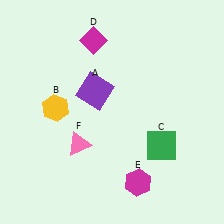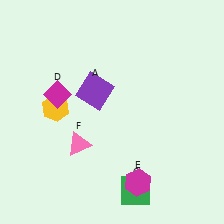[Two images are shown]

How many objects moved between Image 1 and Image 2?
2 objects moved between the two images.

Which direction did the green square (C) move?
The green square (C) moved down.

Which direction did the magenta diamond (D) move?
The magenta diamond (D) moved down.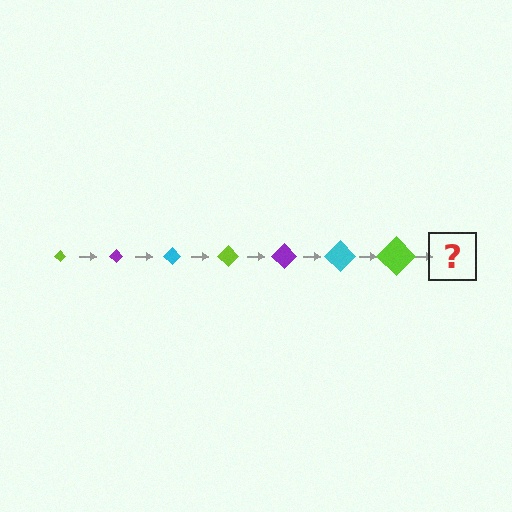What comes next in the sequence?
The next element should be a purple diamond, larger than the previous one.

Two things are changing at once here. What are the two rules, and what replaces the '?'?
The two rules are that the diamond grows larger each step and the color cycles through lime, purple, and cyan. The '?' should be a purple diamond, larger than the previous one.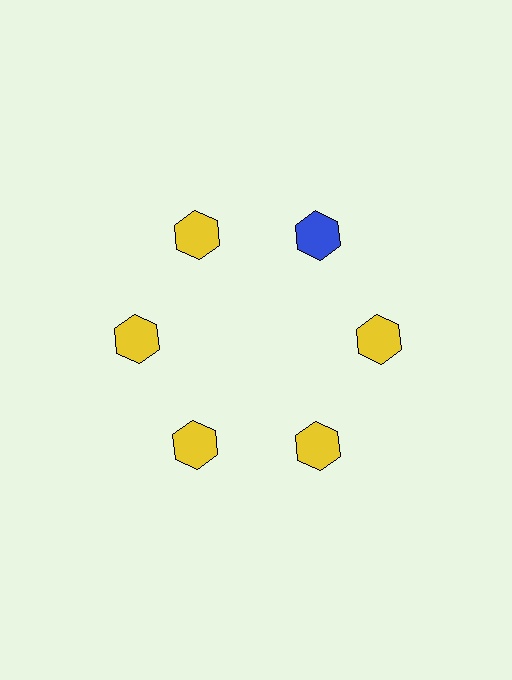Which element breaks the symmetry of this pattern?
The blue hexagon at roughly the 1 o'clock position breaks the symmetry. All other shapes are yellow hexagons.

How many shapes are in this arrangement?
There are 6 shapes arranged in a ring pattern.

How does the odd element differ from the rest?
It has a different color: blue instead of yellow.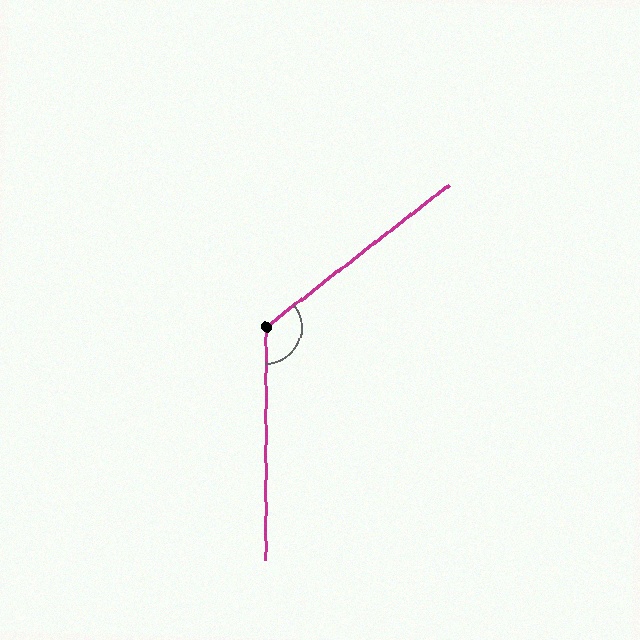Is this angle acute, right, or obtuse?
It is obtuse.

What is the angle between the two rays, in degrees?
Approximately 128 degrees.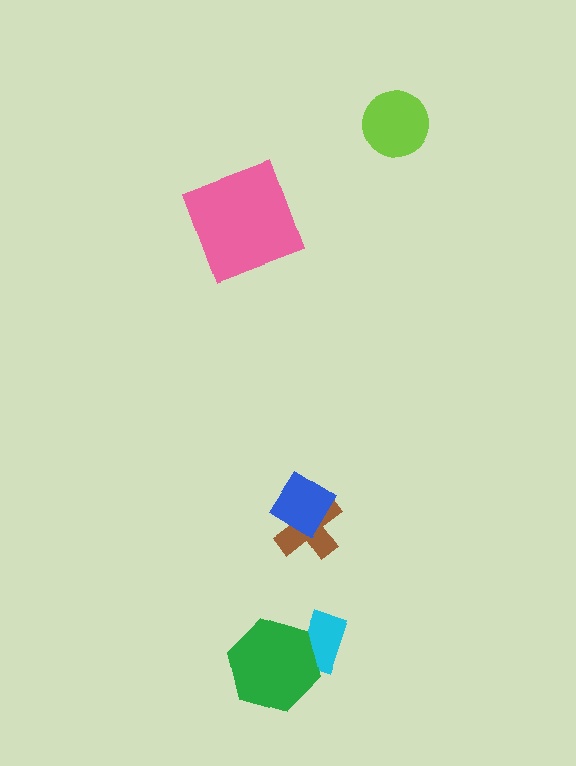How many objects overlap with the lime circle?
0 objects overlap with the lime circle.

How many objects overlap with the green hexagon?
1 object overlaps with the green hexagon.